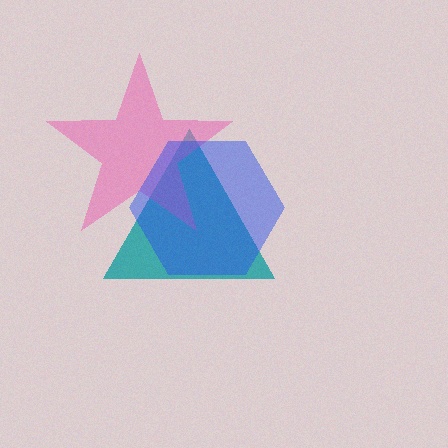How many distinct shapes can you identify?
There are 3 distinct shapes: a teal triangle, a pink star, a blue hexagon.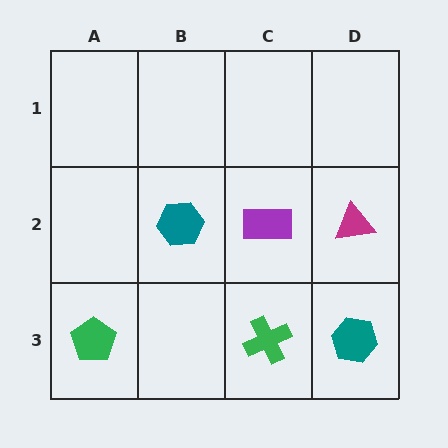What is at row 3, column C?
A green cross.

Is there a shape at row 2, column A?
No, that cell is empty.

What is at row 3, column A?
A green pentagon.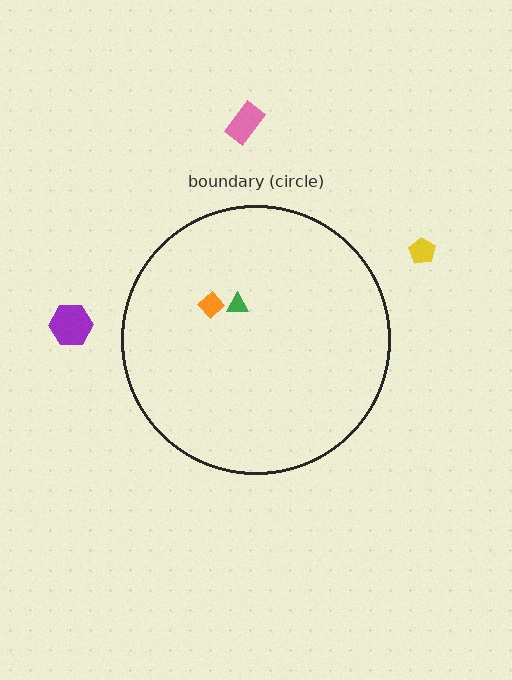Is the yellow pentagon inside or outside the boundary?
Outside.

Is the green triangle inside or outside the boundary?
Inside.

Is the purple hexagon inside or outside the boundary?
Outside.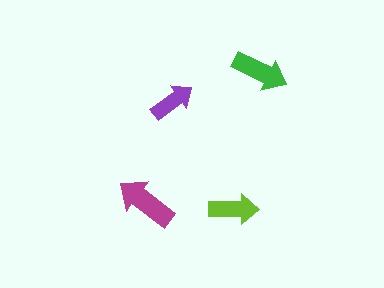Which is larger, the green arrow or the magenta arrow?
The magenta one.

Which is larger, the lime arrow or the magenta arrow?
The magenta one.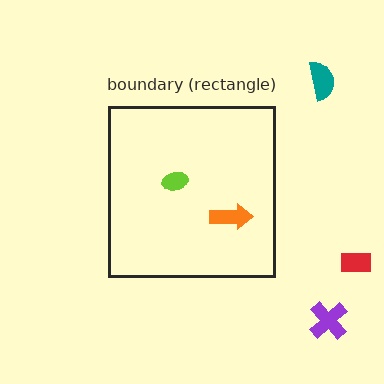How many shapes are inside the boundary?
2 inside, 3 outside.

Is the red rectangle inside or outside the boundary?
Outside.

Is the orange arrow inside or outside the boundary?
Inside.